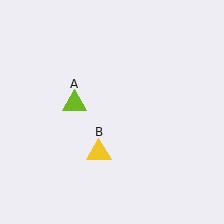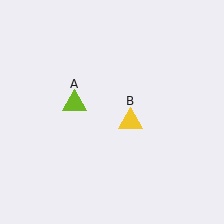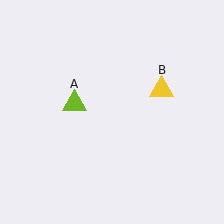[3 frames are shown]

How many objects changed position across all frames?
1 object changed position: yellow triangle (object B).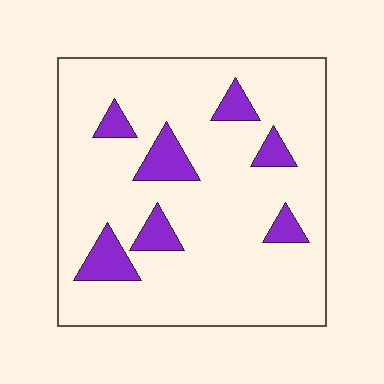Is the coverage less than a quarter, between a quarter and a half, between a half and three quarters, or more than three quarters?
Less than a quarter.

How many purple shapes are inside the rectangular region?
7.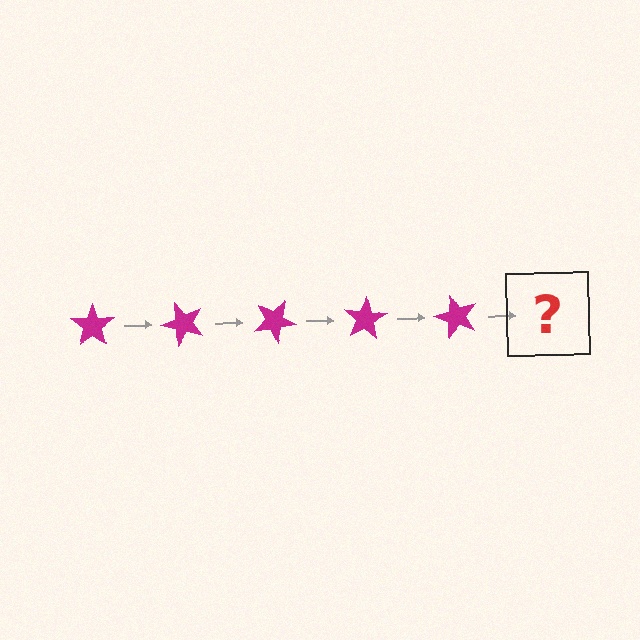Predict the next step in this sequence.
The next step is a magenta star rotated 250 degrees.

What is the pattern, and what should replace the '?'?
The pattern is that the star rotates 50 degrees each step. The '?' should be a magenta star rotated 250 degrees.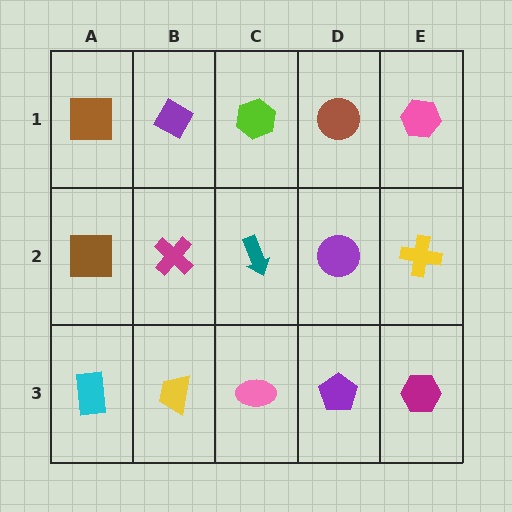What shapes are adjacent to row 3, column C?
A teal arrow (row 2, column C), a yellow trapezoid (row 3, column B), a purple pentagon (row 3, column D).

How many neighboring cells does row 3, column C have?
3.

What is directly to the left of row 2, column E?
A purple circle.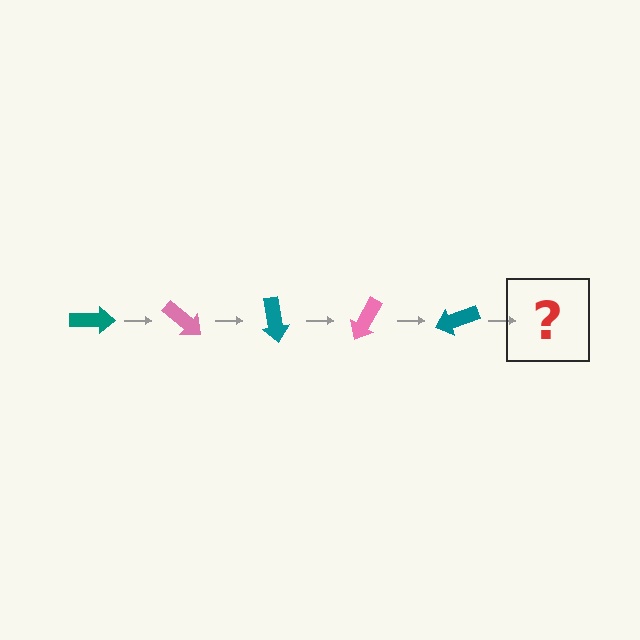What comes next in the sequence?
The next element should be a pink arrow, rotated 200 degrees from the start.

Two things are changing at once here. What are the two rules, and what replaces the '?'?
The two rules are that it rotates 40 degrees each step and the color cycles through teal and pink. The '?' should be a pink arrow, rotated 200 degrees from the start.